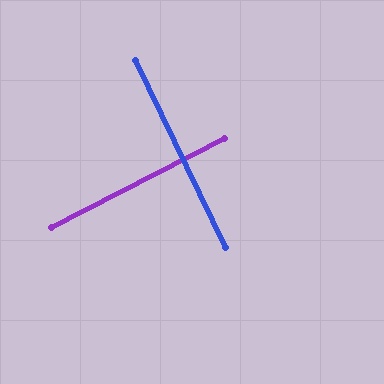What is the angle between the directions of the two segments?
Approximately 89 degrees.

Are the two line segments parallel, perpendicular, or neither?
Perpendicular — they meet at approximately 89°.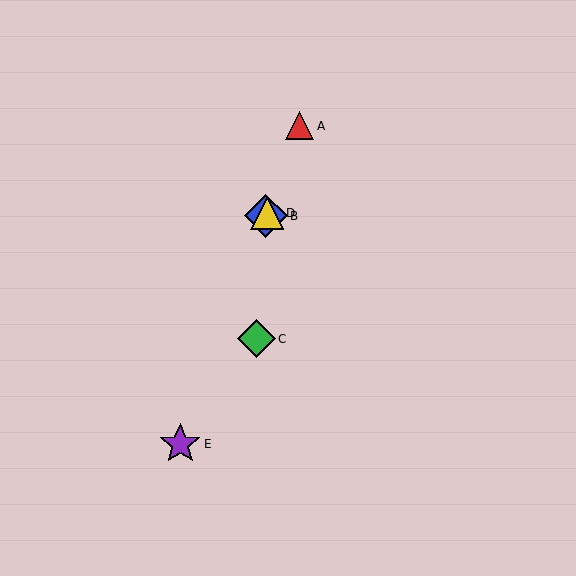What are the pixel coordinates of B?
Object B is at (266, 216).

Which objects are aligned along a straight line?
Objects A, B, D, E are aligned along a straight line.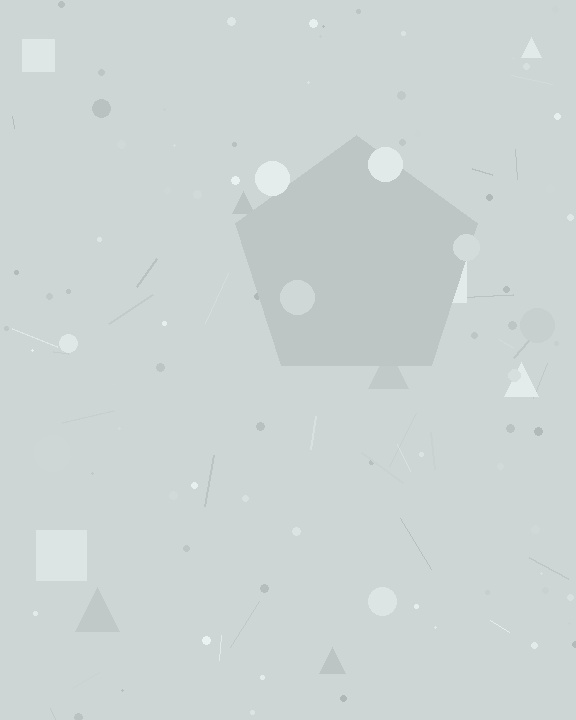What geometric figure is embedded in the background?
A pentagon is embedded in the background.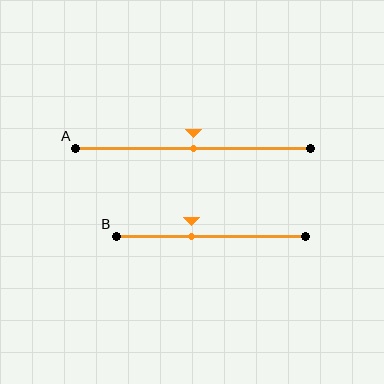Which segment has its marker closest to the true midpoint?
Segment A has its marker closest to the true midpoint.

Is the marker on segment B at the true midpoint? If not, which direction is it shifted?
No, the marker on segment B is shifted to the left by about 10% of the segment length.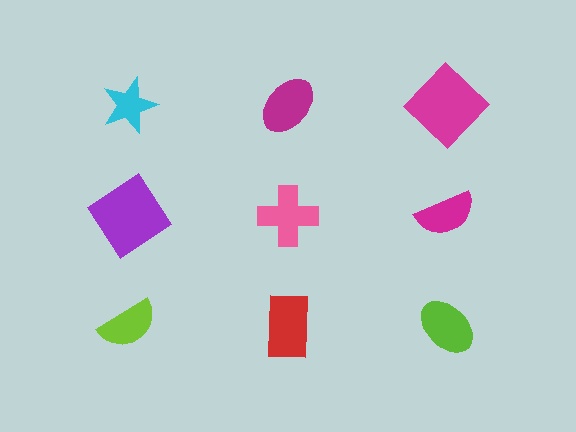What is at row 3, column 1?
A lime semicircle.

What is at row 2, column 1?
A purple diamond.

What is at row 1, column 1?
A cyan star.